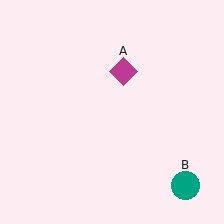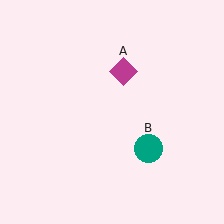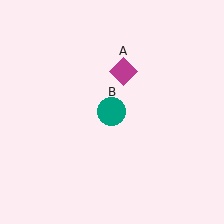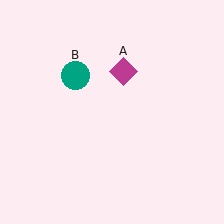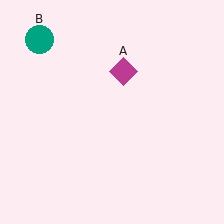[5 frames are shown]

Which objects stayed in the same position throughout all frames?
Magenta diamond (object A) remained stationary.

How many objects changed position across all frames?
1 object changed position: teal circle (object B).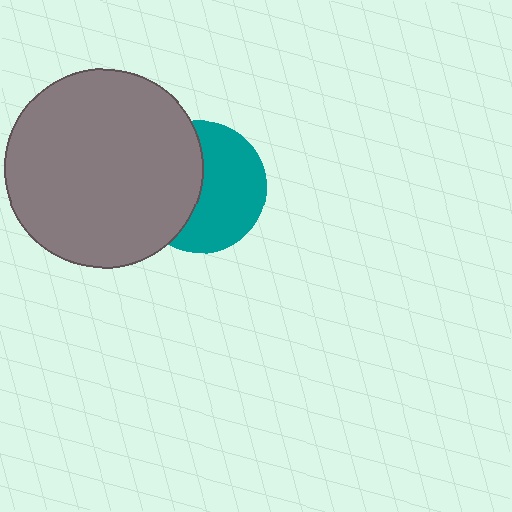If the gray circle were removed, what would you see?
You would see the complete teal circle.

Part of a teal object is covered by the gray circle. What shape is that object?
It is a circle.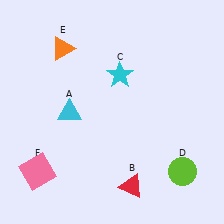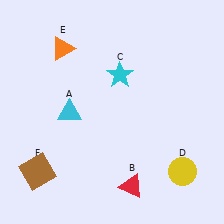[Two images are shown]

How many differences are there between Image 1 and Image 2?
There are 2 differences between the two images.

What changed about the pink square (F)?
In Image 1, F is pink. In Image 2, it changed to brown.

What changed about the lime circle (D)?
In Image 1, D is lime. In Image 2, it changed to yellow.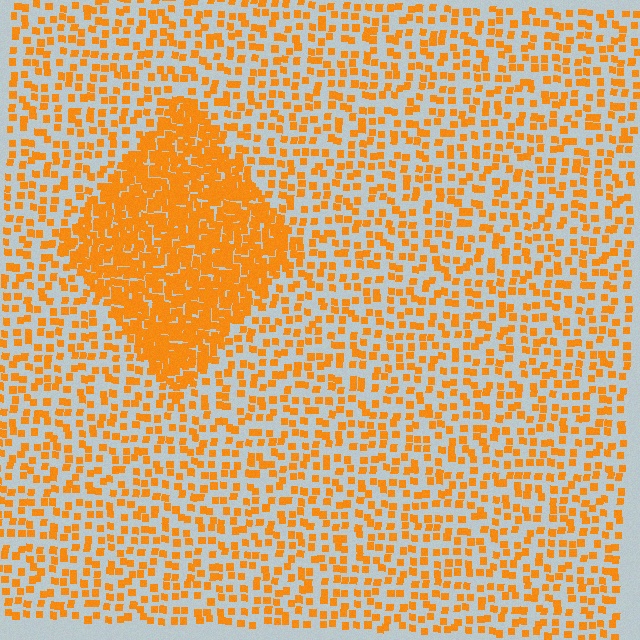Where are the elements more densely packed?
The elements are more densely packed inside the diamond boundary.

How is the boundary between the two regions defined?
The boundary is defined by a change in element density (approximately 2.7x ratio). All elements are the same color, size, and shape.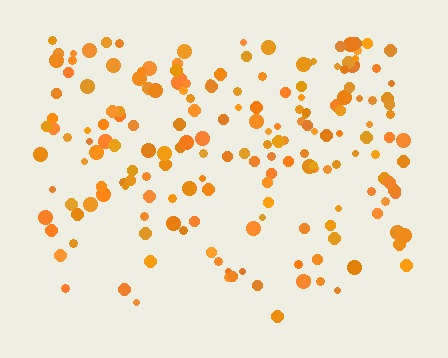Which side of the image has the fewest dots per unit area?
The bottom.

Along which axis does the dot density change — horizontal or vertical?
Vertical.